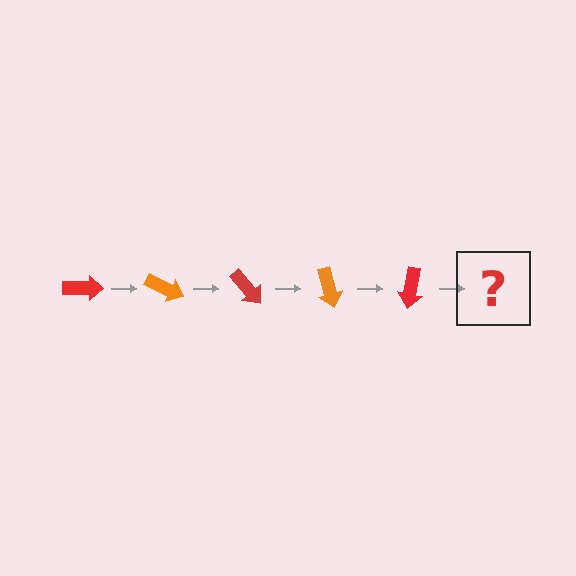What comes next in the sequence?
The next element should be an orange arrow, rotated 125 degrees from the start.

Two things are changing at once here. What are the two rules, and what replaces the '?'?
The two rules are that it rotates 25 degrees each step and the color cycles through red and orange. The '?' should be an orange arrow, rotated 125 degrees from the start.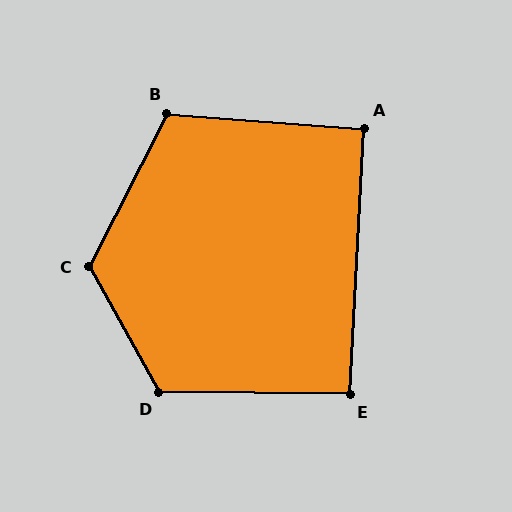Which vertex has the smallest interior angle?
A, at approximately 91 degrees.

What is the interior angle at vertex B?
Approximately 113 degrees (obtuse).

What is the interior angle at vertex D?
Approximately 120 degrees (obtuse).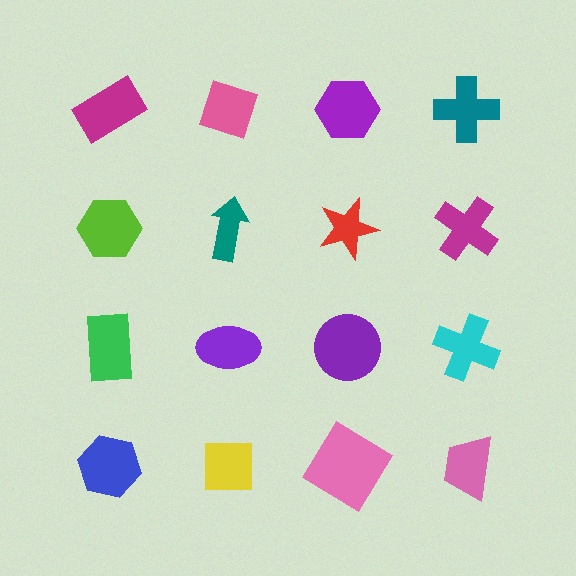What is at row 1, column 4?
A teal cross.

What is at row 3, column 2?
A purple ellipse.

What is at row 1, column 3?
A purple hexagon.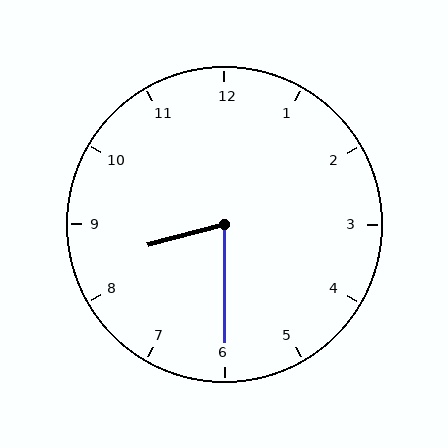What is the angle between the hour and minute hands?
Approximately 75 degrees.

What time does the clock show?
8:30.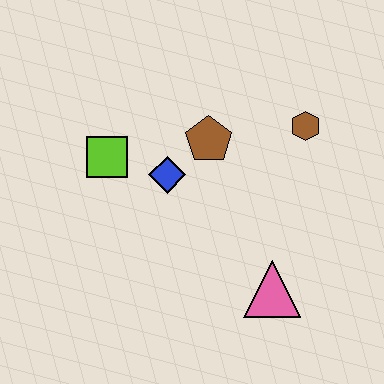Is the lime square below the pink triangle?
No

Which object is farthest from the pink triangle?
The lime square is farthest from the pink triangle.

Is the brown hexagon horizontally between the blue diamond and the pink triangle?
No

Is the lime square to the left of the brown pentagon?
Yes